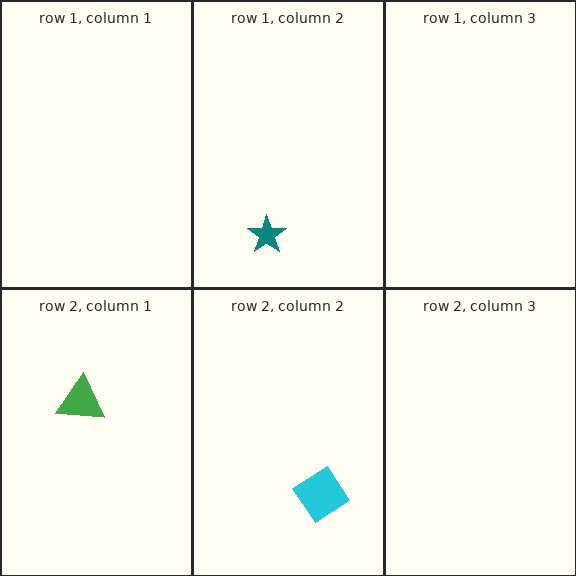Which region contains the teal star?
The row 1, column 2 region.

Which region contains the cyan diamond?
The row 2, column 2 region.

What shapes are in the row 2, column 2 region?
The cyan diamond.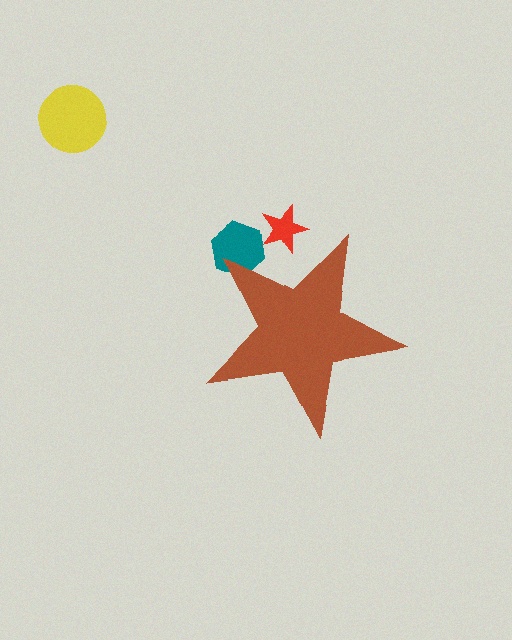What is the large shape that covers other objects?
A brown star.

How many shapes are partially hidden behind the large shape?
2 shapes are partially hidden.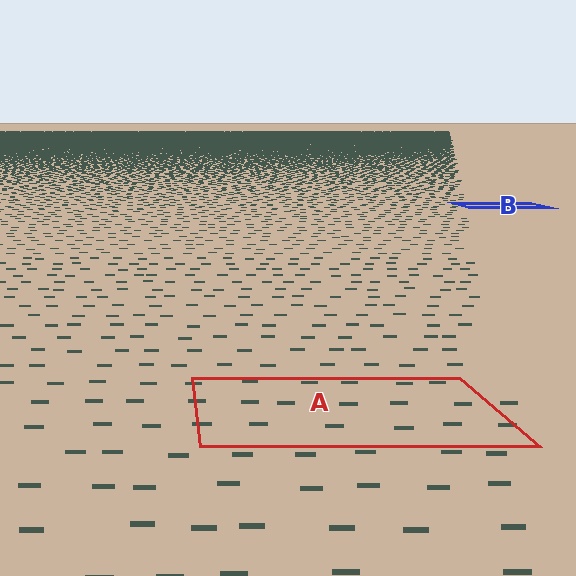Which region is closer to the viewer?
Region A is closer. The texture elements there are larger and more spread out.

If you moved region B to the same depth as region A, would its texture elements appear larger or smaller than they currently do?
They would appear larger. At a closer depth, the same texture elements are projected at a bigger on-screen size.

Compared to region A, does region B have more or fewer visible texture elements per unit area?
Region B has more texture elements per unit area — they are packed more densely because it is farther away.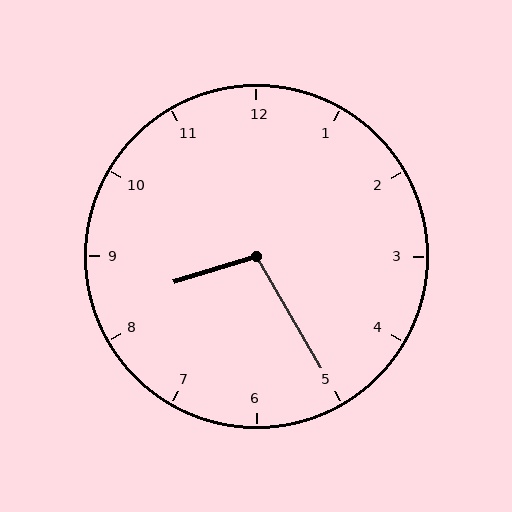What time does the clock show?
8:25.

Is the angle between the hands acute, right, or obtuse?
It is obtuse.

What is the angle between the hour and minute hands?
Approximately 102 degrees.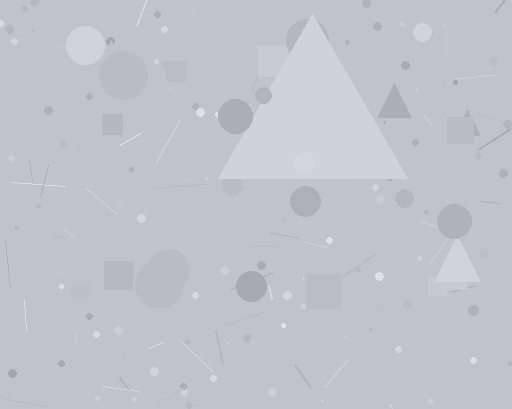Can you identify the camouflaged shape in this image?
The camouflaged shape is a triangle.